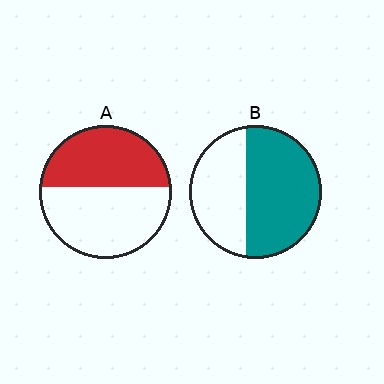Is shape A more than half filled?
No.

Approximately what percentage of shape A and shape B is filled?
A is approximately 45% and B is approximately 60%.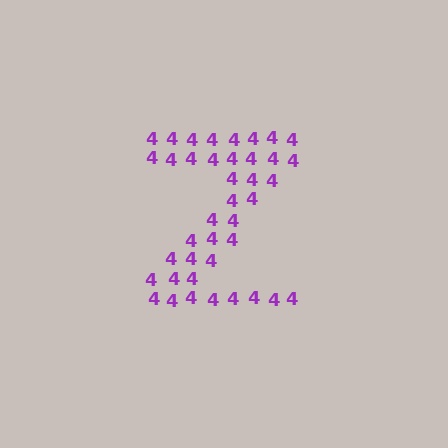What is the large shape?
The large shape is the letter Z.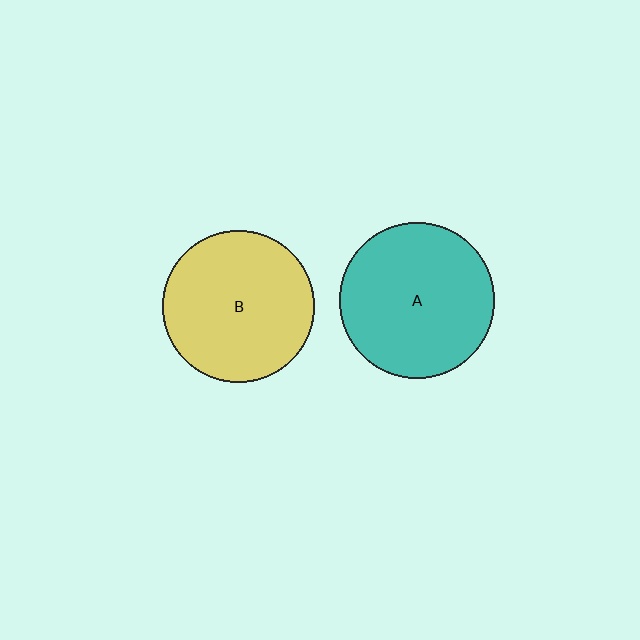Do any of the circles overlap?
No, none of the circles overlap.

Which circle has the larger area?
Circle A (teal).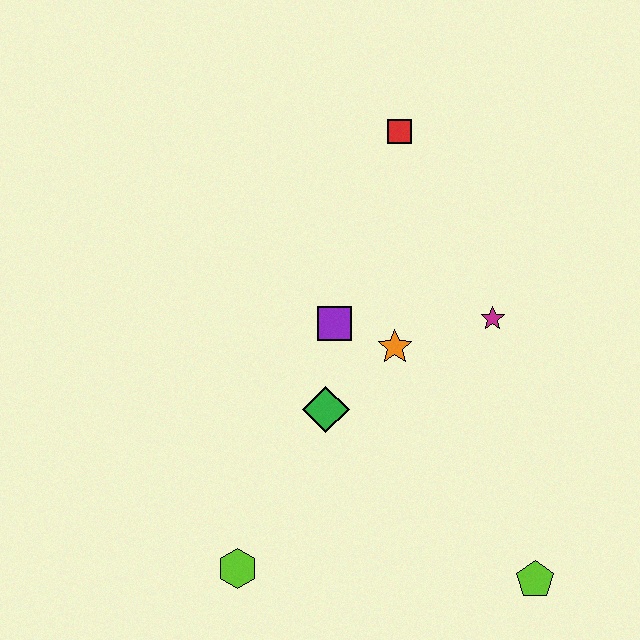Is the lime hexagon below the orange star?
Yes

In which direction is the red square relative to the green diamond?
The red square is above the green diamond.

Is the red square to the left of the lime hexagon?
No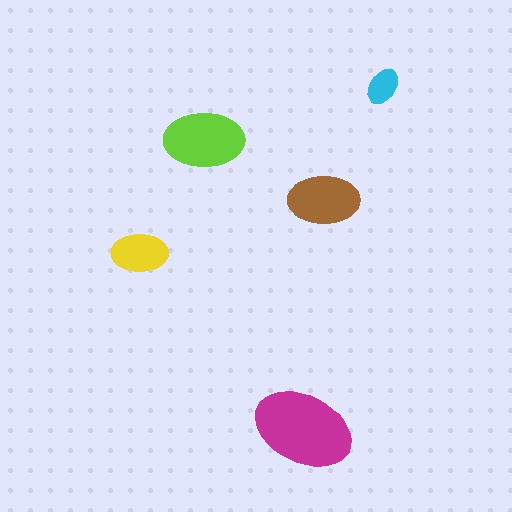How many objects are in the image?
There are 5 objects in the image.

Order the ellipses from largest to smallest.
the magenta one, the lime one, the brown one, the yellow one, the cyan one.